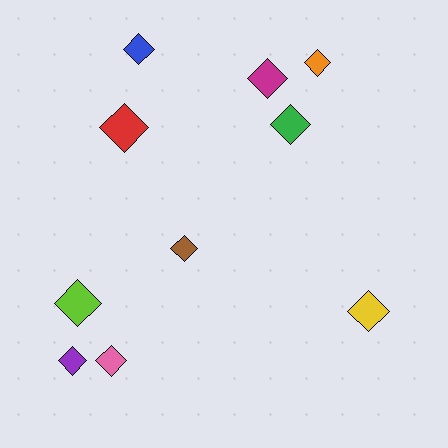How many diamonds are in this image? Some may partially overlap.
There are 10 diamonds.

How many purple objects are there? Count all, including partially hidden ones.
There is 1 purple object.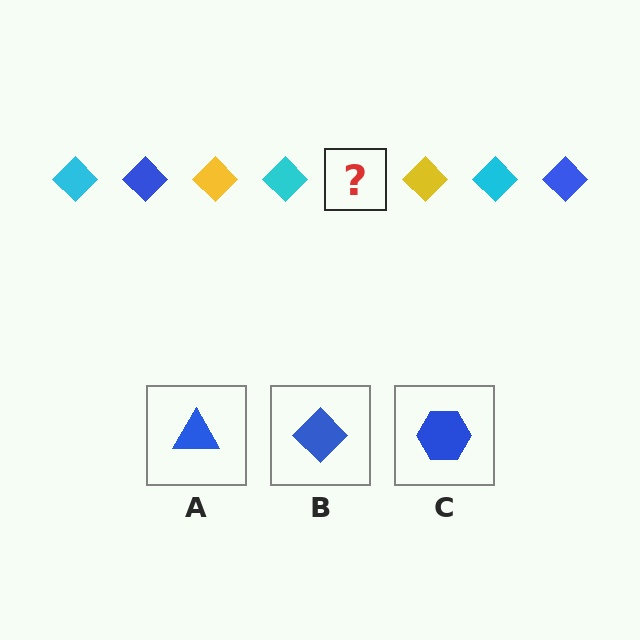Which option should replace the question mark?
Option B.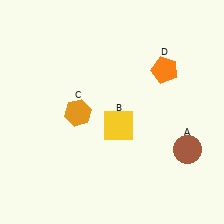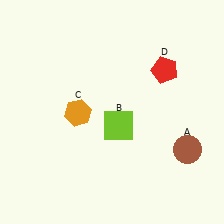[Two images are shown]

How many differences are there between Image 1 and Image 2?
There are 2 differences between the two images.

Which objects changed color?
B changed from yellow to lime. D changed from orange to red.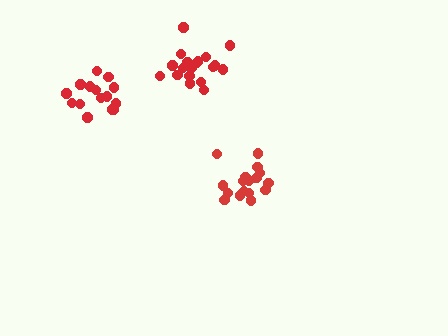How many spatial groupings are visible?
There are 3 spatial groupings.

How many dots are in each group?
Group 1: 15 dots, Group 2: 17 dots, Group 3: 20 dots (52 total).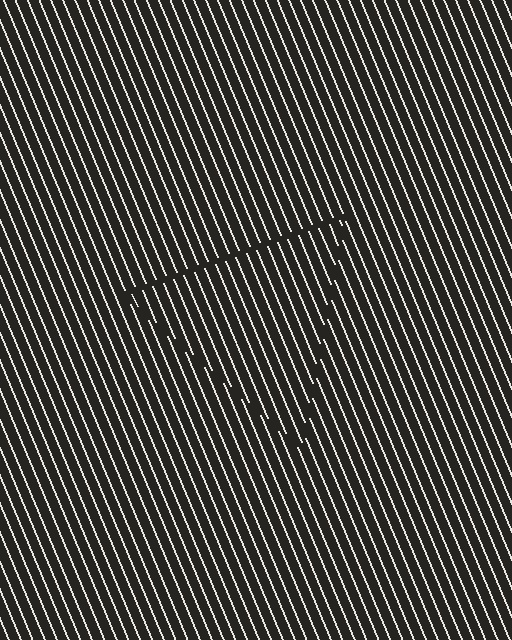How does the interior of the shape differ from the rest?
The interior of the shape contains the same grating, shifted by half a period — the contour is defined by the phase discontinuity where line-ends from the inner and outer gratings abut.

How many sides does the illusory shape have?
3 sides — the line-ends trace a triangle.